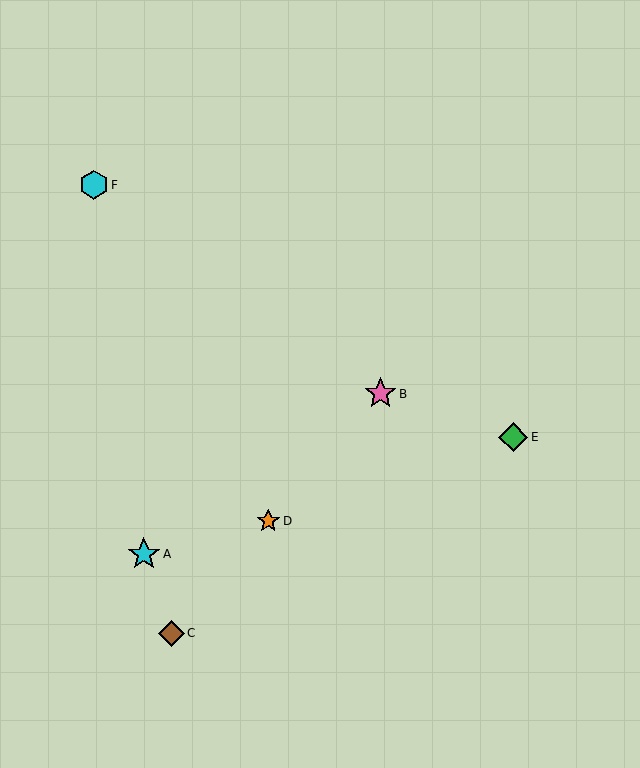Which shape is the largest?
The cyan star (labeled A) is the largest.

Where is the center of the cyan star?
The center of the cyan star is at (144, 554).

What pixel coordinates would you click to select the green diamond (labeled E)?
Click at (513, 437) to select the green diamond E.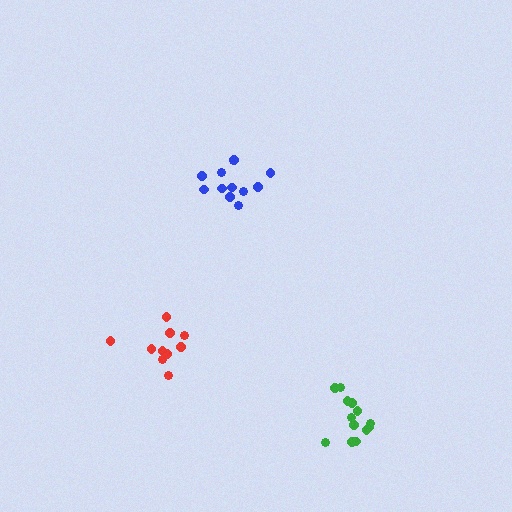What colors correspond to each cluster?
The clusters are colored: blue, red, green.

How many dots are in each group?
Group 1: 12 dots, Group 2: 10 dots, Group 3: 13 dots (35 total).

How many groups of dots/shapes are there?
There are 3 groups.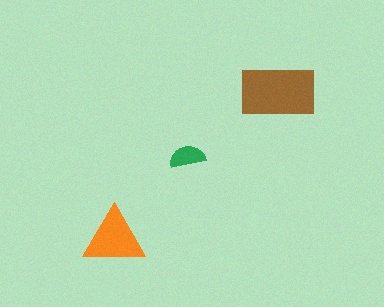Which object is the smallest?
The green semicircle.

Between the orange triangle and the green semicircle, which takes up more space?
The orange triangle.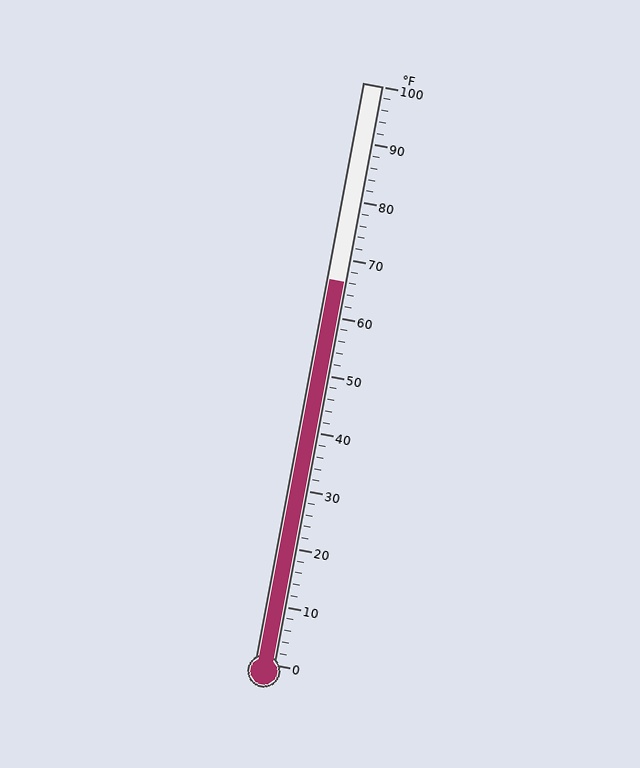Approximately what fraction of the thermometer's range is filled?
The thermometer is filled to approximately 65% of its range.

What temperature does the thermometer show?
The thermometer shows approximately 66°F.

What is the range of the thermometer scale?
The thermometer scale ranges from 0°F to 100°F.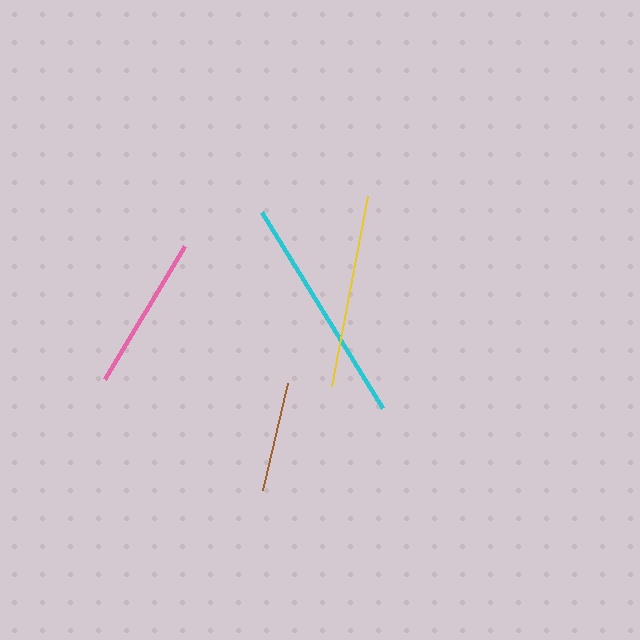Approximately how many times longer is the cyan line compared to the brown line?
The cyan line is approximately 2.1 times the length of the brown line.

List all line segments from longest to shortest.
From longest to shortest: cyan, yellow, pink, brown.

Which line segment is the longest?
The cyan line is the longest at approximately 230 pixels.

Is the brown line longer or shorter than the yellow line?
The yellow line is longer than the brown line.